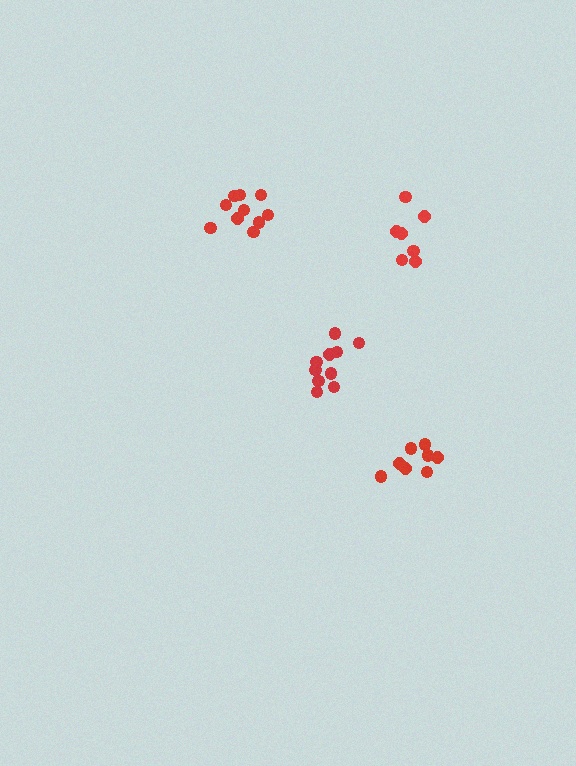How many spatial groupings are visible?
There are 4 spatial groupings.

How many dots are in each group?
Group 1: 8 dots, Group 2: 10 dots, Group 3: 10 dots, Group 4: 7 dots (35 total).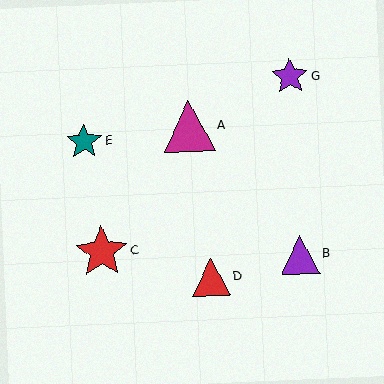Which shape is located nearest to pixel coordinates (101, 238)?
The red star (labeled C) at (102, 252) is nearest to that location.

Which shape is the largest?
The red star (labeled C) is the largest.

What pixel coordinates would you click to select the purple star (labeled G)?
Click at (290, 76) to select the purple star G.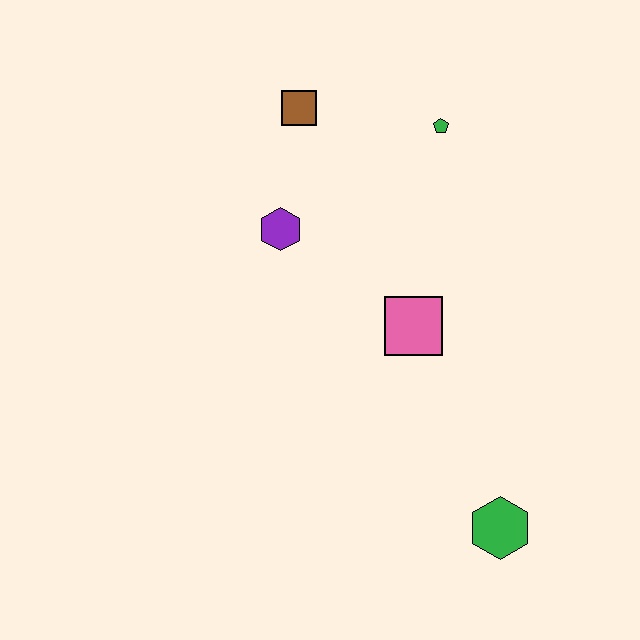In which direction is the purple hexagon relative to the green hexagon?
The purple hexagon is above the green hexagon.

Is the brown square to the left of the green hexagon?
Yes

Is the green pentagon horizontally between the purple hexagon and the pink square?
No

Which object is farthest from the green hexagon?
The brown square is farthest from the green hexagon.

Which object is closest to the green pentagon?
The brown square is closest to the green pentagon.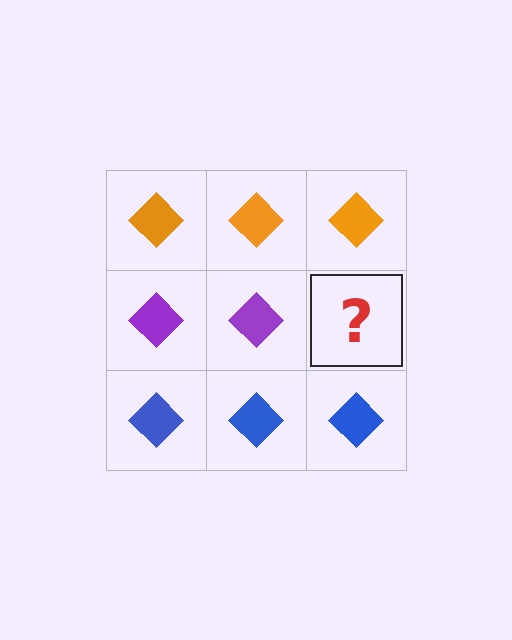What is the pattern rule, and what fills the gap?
The rule is that each row has a consistent color. The gap should be filled with a purple diamond.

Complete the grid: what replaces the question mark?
The question mark should be replaced with a purple diamond.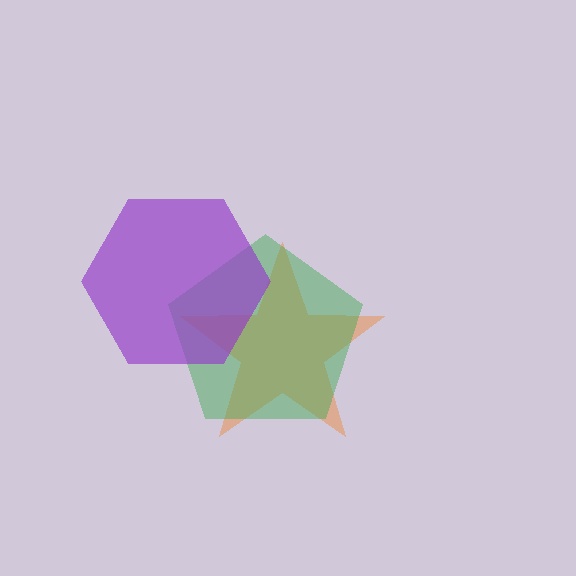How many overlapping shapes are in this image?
There are 3 overlapping shapes in the image.